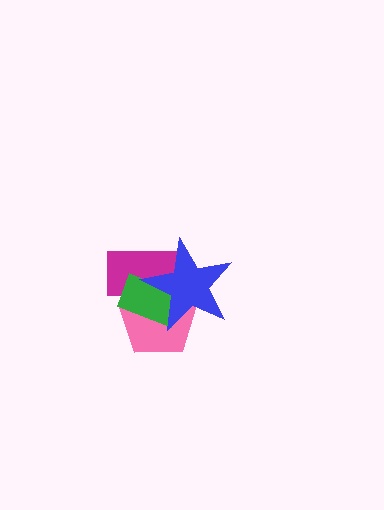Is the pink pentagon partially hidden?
Yes, it is partially covered by another shape.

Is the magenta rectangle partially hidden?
Yes, it is partially covered by another shape.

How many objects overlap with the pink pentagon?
3 objects overlap with the pink pentagon.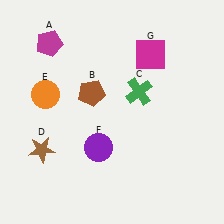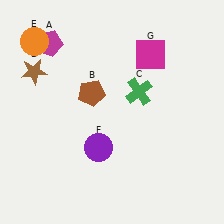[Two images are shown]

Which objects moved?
The objects that moved are: the brown star (D), the orange circle (E).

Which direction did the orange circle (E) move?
The orange circle (E) moved up.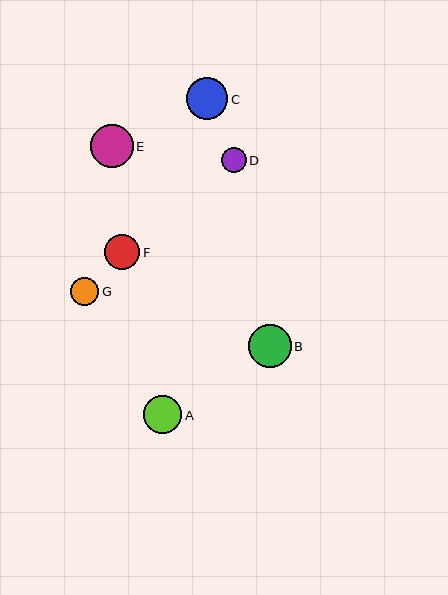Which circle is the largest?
Circle E is the largest with a size of approximately 43 pixels.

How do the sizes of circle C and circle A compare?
Circle C and circle A are approximately the same size.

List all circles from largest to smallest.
From largest to smallest: E, B, C, A, F, G, D.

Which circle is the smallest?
Circle D is the smallest with a size of approximately 25 pixels.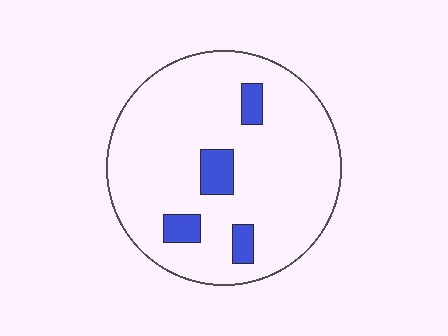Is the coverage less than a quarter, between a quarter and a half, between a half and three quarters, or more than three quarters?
Less than a quarter.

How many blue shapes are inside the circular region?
4.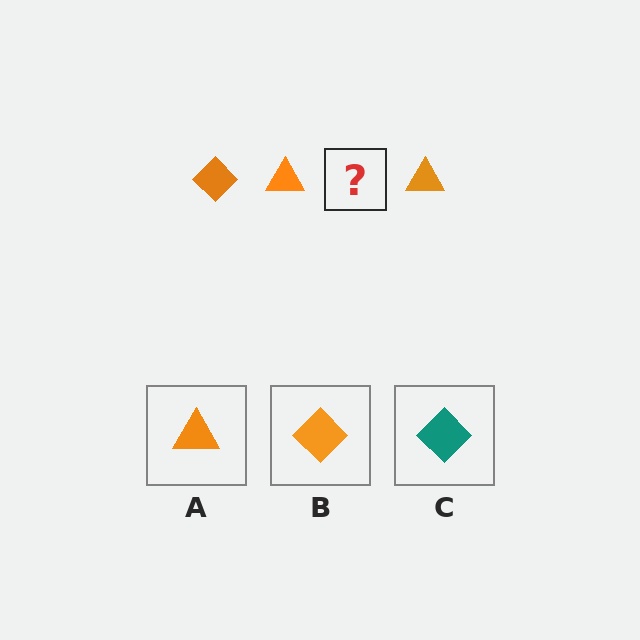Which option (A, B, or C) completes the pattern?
B.